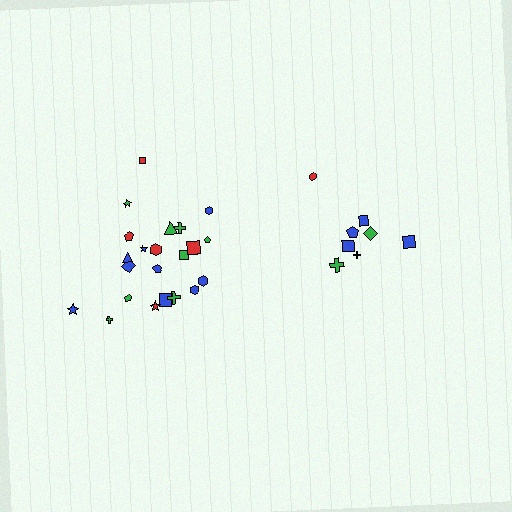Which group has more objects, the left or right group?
The left group.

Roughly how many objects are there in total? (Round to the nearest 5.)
Roughly 30 objects in total.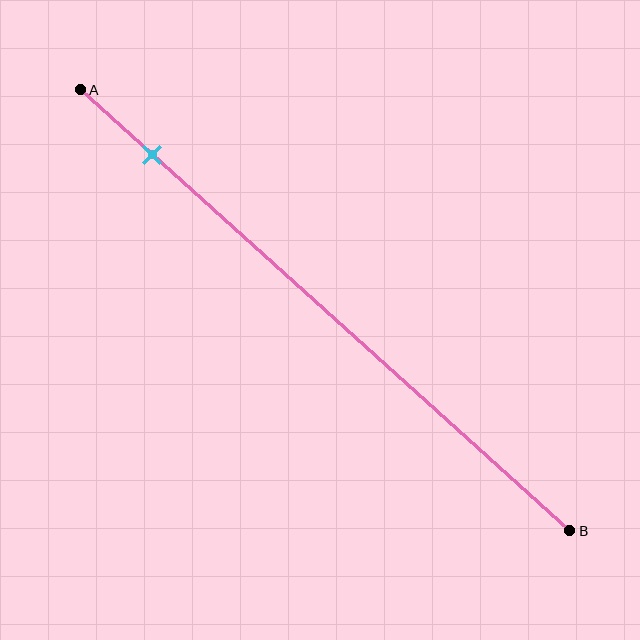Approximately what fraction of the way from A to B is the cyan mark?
The cyan mark is approximately 15% of the way from A to B.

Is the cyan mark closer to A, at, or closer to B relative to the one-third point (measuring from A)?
The cyan mark is closer to point A than the one-third point of segment AB.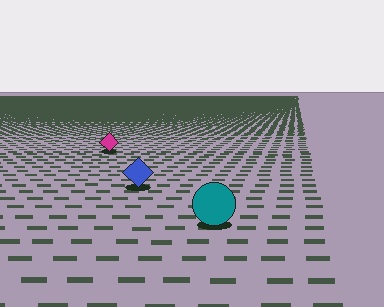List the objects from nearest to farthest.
From nearest to farthest: the teal circle, the blue diamond, the magenta diamond.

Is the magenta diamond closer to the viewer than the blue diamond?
No. The blue diamond is closer — you can tell from the texture gradient: the ground texture is coarser near it.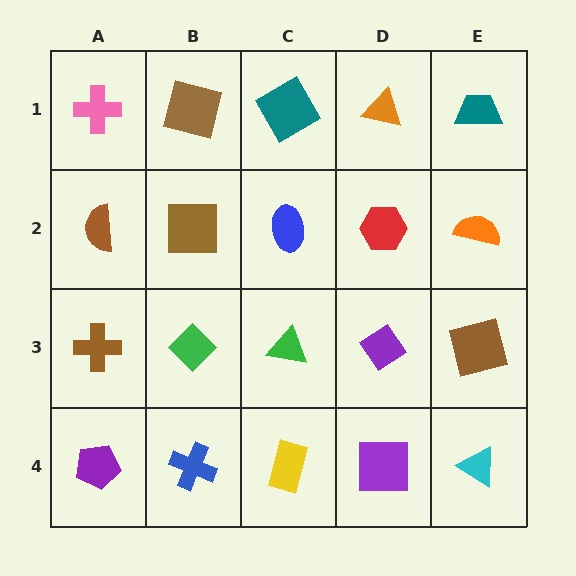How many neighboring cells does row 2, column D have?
4.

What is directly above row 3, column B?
A brown square.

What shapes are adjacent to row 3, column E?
An orange semicircle (row 2, column E), a cyan triangle (row 4, column E), a purple diamond (row 3, column D).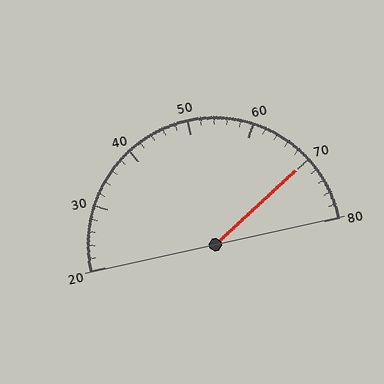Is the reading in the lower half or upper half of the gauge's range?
The reading is in the upper half of the range (20 to 80).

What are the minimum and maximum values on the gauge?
The gauge ranges from 20 to 80.